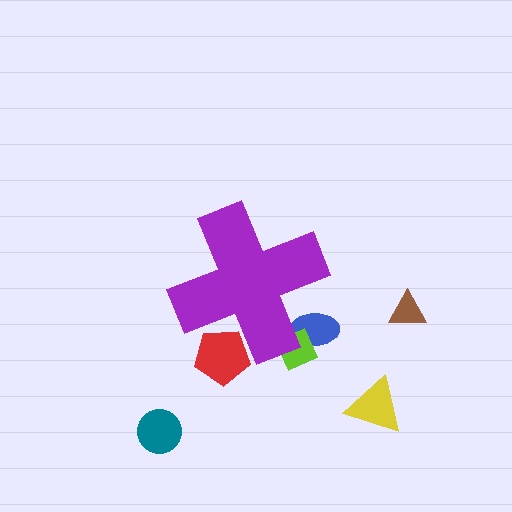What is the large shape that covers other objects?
A purple cross.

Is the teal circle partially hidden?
No, the teal circle is fully visible.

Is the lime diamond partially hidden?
Yes, the lime diamond is partially hidden behind the purple cross.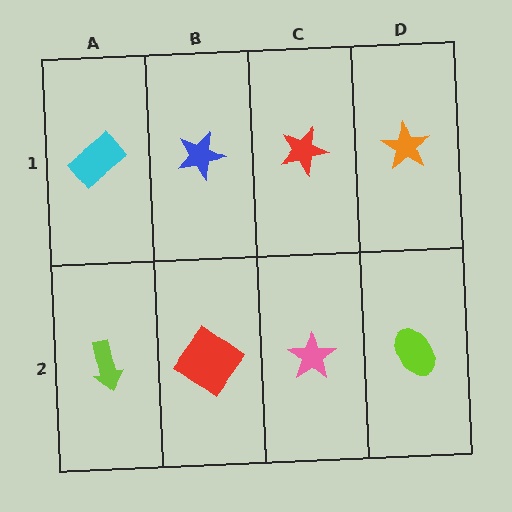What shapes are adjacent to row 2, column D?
An orange star (row 1, column D), a pink star (row 2, column C).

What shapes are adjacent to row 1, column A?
A lime arrow (row 2, column A), a blue star (row 1, column B).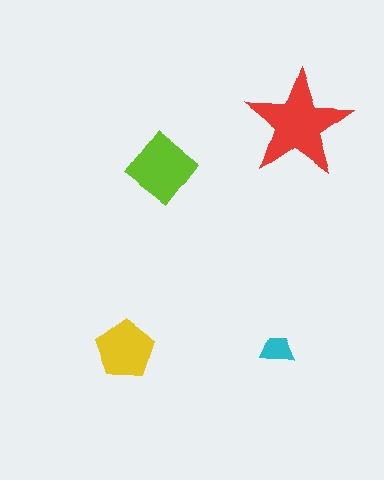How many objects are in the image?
There are 4 objects in the image.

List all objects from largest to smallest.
The red star, the lime diamond, the yellow pentagon, the cyan trapezoid.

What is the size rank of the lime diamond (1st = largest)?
2nd.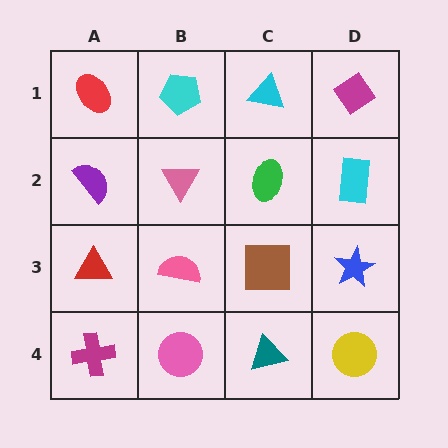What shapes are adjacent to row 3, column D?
A cyan rectangle (row 2, column D), a yellow circle (row 4, column D), a brown square (row 3, column C).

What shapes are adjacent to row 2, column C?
A cyan triangle (row 1, column C), a brown square (row 3, column C), a pink triangle (row 2, column B), a cyan rectangle (row 2, column D).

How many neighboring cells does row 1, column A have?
2.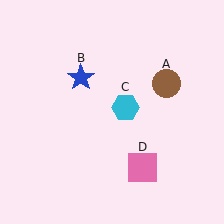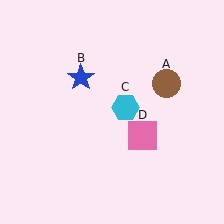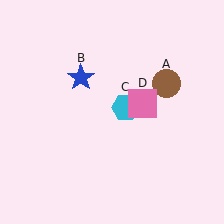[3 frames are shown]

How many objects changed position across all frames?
1 object changed position: pink square (object D).